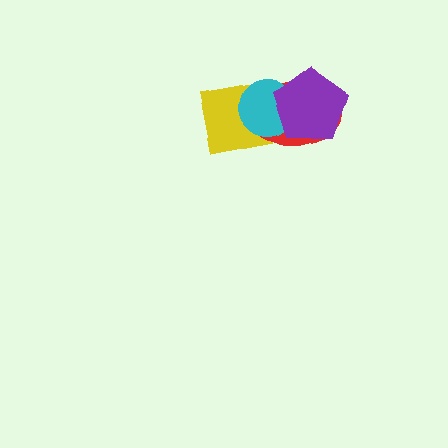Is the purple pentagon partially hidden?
No, no other shape covers it.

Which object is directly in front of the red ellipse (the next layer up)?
The cyan circle is directly in front of the red ellipse.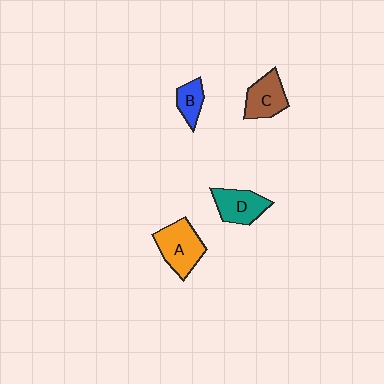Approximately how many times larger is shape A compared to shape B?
Approximately 2.0 times.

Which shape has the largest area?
Shape A (orange).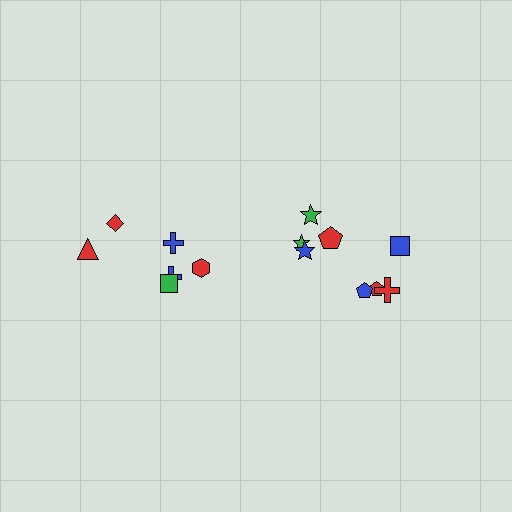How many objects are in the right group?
There are 8 objects.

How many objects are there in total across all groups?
There are 14 objects.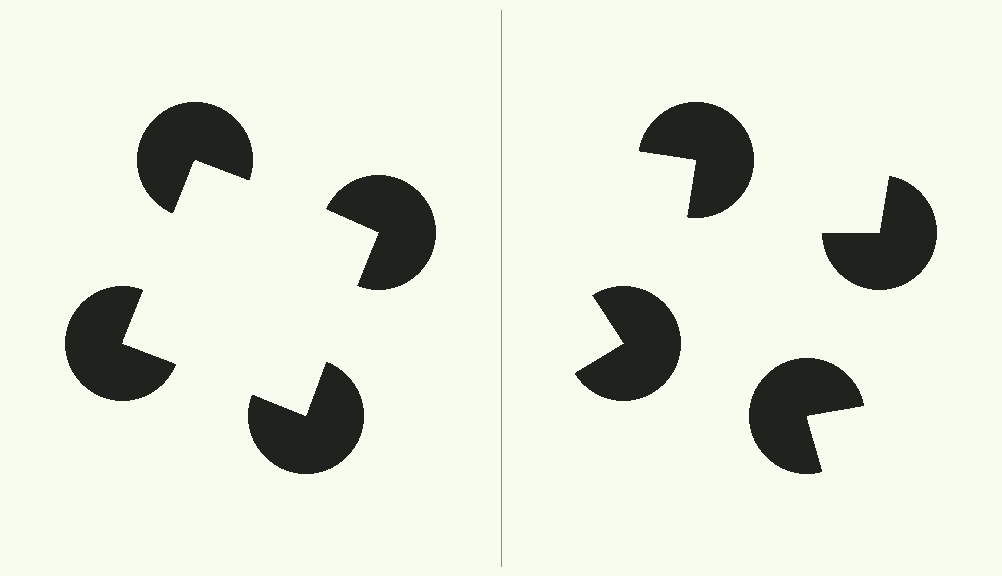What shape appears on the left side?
An illusory square.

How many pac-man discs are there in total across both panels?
8 — 4 on each side.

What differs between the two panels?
The pac-man discs are positioned identically on both sides; only the wedge orientations differ. On the left they align to a square; on the right they are misaligned.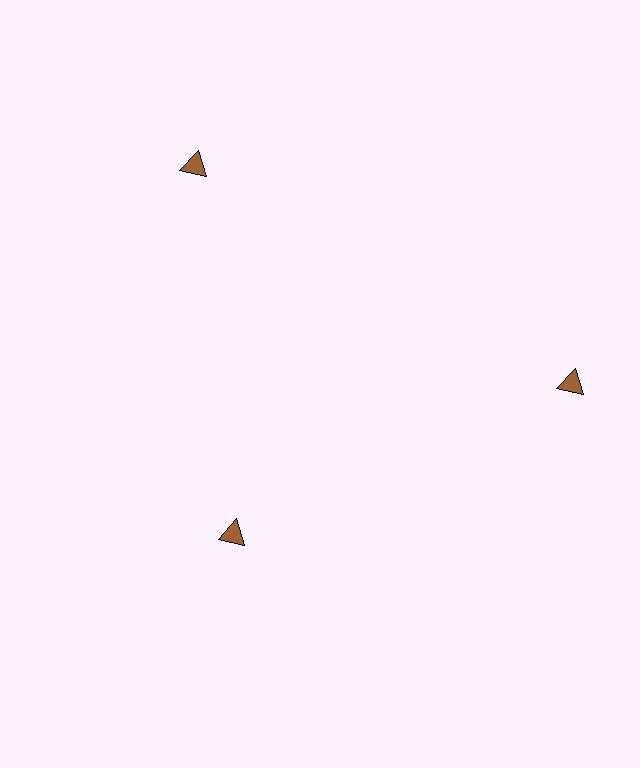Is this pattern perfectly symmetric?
No. The 3 brown triangles are arranged in a ring, but one element near the 7 o'clock position is pulled inward toward the center, breaking the 3-fold rotational symmetry.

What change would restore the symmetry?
The symmetry would be restored by moving it outward, back onto the ring so that all 3 triangles sit at equal angles and equal distance from the center.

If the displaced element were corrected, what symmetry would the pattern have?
It would have 3-fold rotational symmetry — the pattern would map onto itself every 120 degrees.